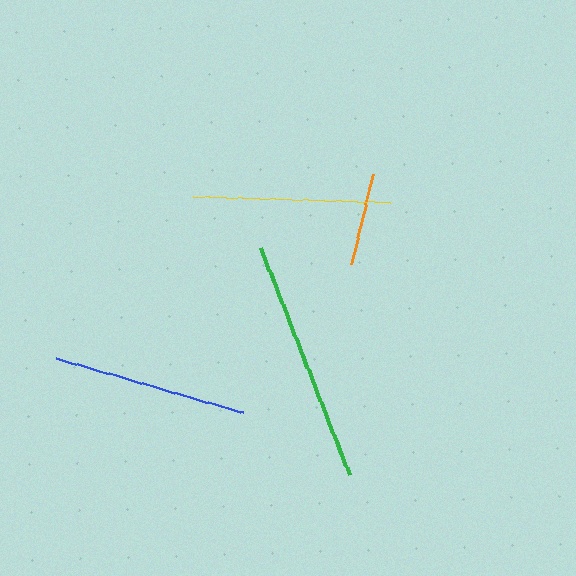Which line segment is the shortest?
The orange line is the shortest at approximately 92 pixels.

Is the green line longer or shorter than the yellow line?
The green line is longer than the yellow line.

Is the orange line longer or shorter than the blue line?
The blue line is longer than the orange line.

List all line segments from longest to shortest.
From longest to shortest: green, yellow, blue, orange.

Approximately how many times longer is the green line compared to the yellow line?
The green line is approximately 1.2 times the length of the yellow line.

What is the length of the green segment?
The green segment is approximately 244 pixels long.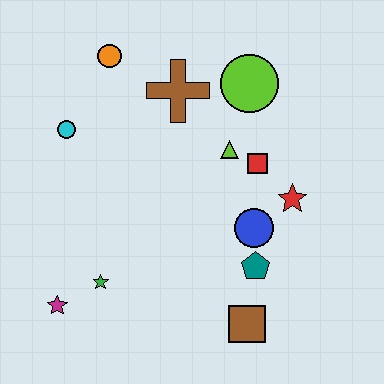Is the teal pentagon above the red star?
No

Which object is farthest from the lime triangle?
The magenta star is farthest from the lime triangle.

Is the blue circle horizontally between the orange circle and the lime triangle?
No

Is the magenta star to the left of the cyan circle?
Yes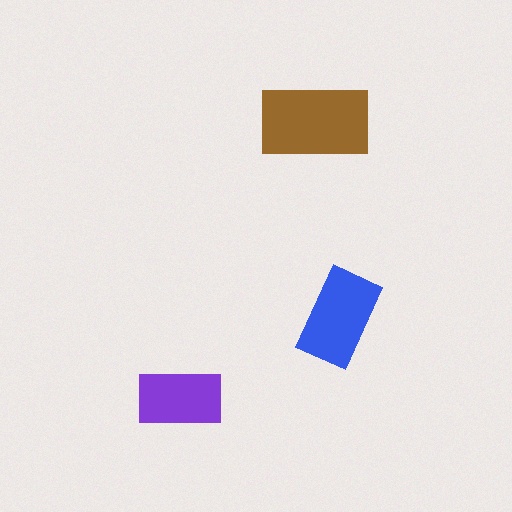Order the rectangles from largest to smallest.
the brown one, the blue one, the purple one.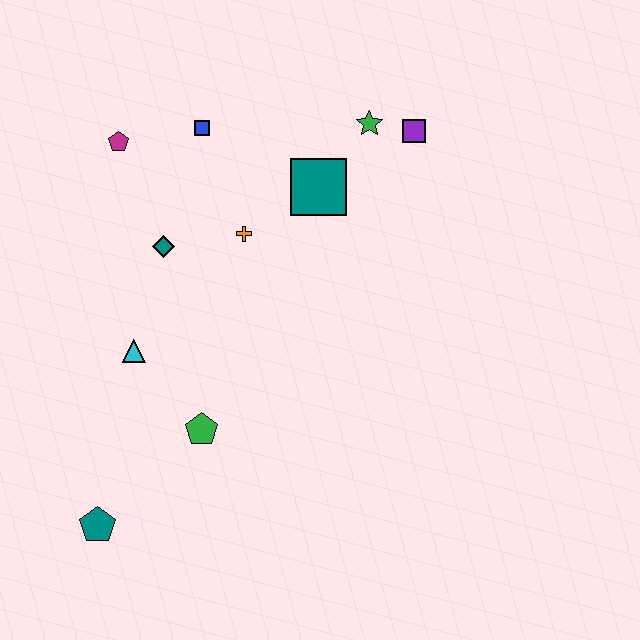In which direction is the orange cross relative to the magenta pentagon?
The orange cross is to the right of the magenta pentagon.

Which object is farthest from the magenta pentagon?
The teal pentagon is farthest from the magenta pentagon.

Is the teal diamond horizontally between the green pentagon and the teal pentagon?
Yes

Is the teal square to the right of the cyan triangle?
Yes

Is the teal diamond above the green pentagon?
Yes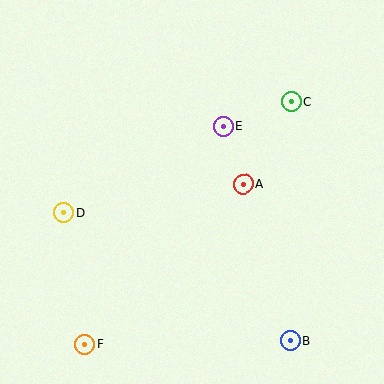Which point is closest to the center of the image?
Point A at (243, 184) is closest to the center.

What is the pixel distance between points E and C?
The distance between E and C is 72 pixels.